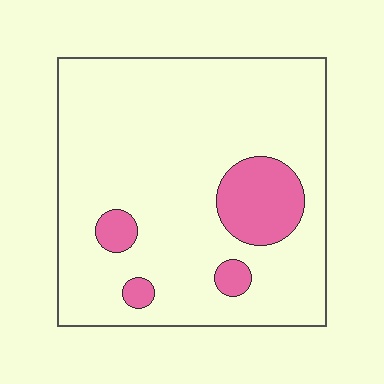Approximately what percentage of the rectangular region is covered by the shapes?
Approximately 15%.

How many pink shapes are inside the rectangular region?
4.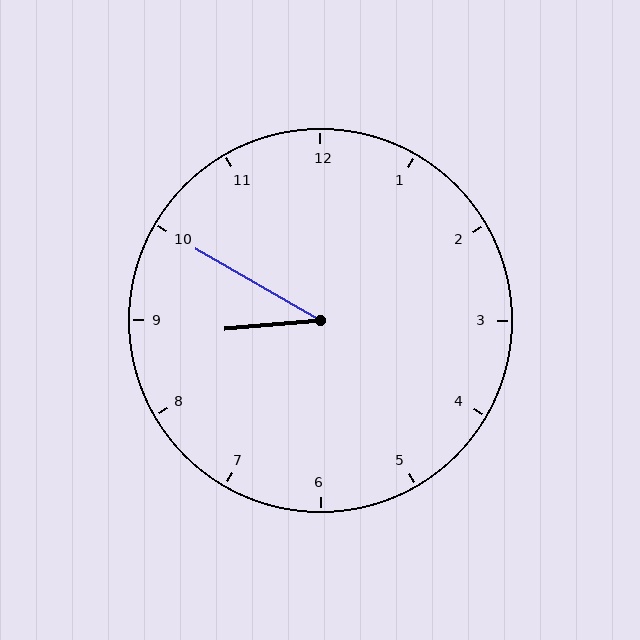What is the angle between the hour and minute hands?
Approximately 35 degrees.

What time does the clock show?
8:50.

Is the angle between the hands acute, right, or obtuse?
It is acute.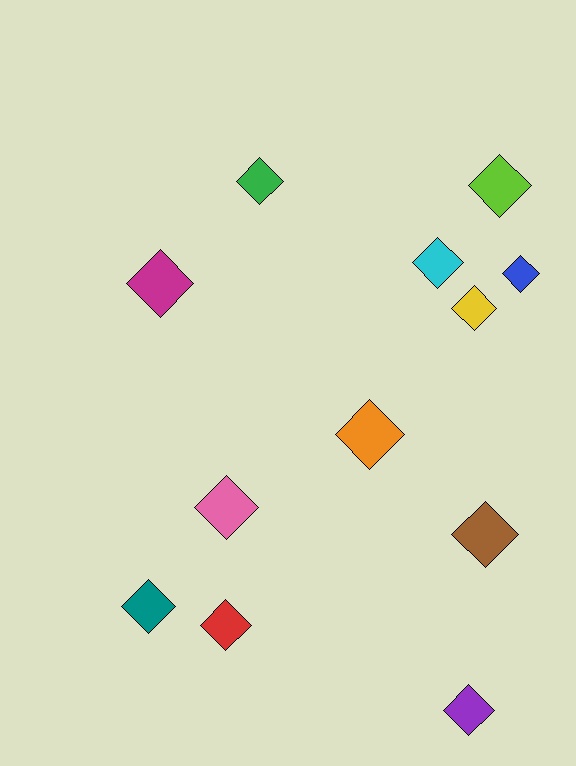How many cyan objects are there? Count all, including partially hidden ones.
There is 1 cyan object.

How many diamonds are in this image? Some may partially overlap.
There are 12 diamonds.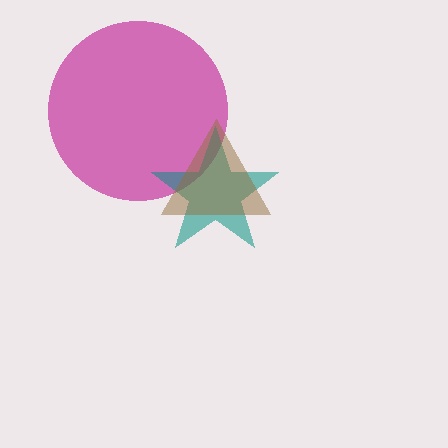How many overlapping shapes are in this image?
There are 3 overlapping shapes in the image.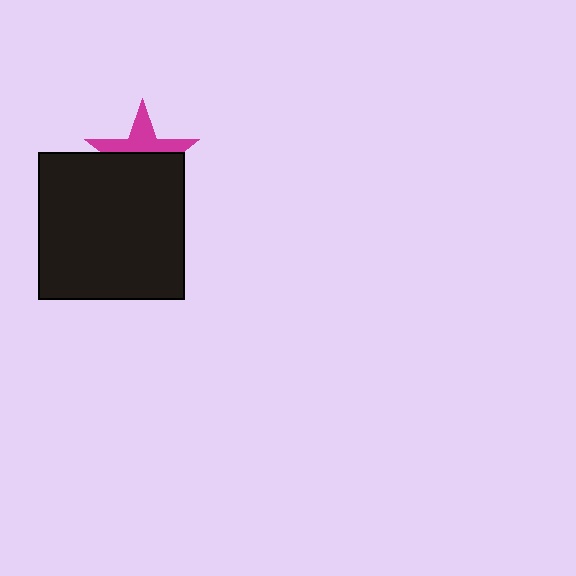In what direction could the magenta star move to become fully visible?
The magenta star could move up. That would shift it out from behind the black square entirely.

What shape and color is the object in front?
The object in front is a black square.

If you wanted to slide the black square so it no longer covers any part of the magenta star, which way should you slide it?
Slide it down — that is the most direct way to separate the two shapes.